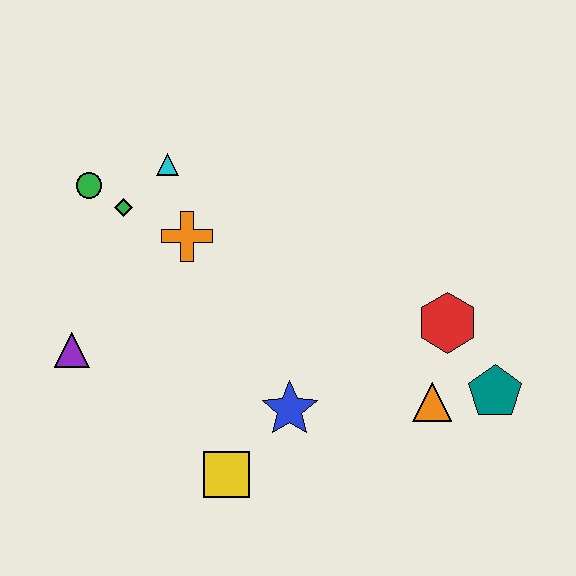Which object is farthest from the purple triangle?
The teal pentagon is farthest from the purple triangle.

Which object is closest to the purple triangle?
The green diamond is closest to the purple triangle.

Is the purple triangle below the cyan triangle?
Yes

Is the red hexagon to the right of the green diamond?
Yes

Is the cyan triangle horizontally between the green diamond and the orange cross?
Yes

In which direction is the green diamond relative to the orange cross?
The green diamond is to the left of the orange cross.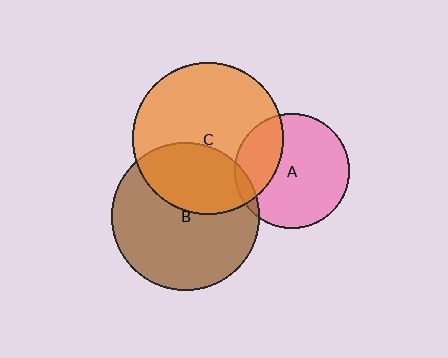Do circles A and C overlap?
Yes.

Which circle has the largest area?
Circle C (orange).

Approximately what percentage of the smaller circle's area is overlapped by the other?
Approximately 30%.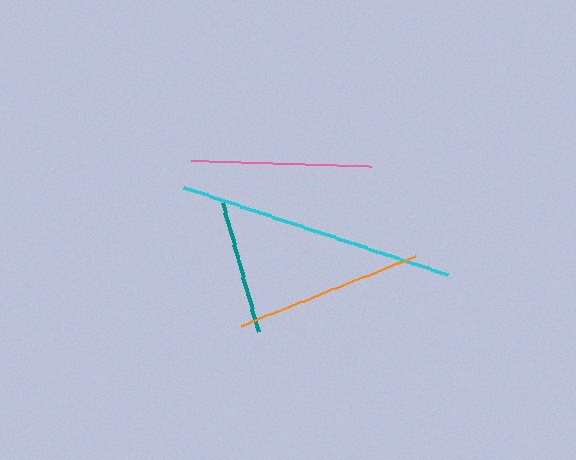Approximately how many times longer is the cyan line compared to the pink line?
The cyan line is approximately 1.5 times the length of the pink line.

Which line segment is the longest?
The cyan line is the longest at approximately 278 pixels.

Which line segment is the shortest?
The teal line is the shortest at approximately 134 pixels.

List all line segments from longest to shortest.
From longest to shortest: cyan, orange, pink, teal.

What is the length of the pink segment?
The pink segment is approximately 180 pixels long.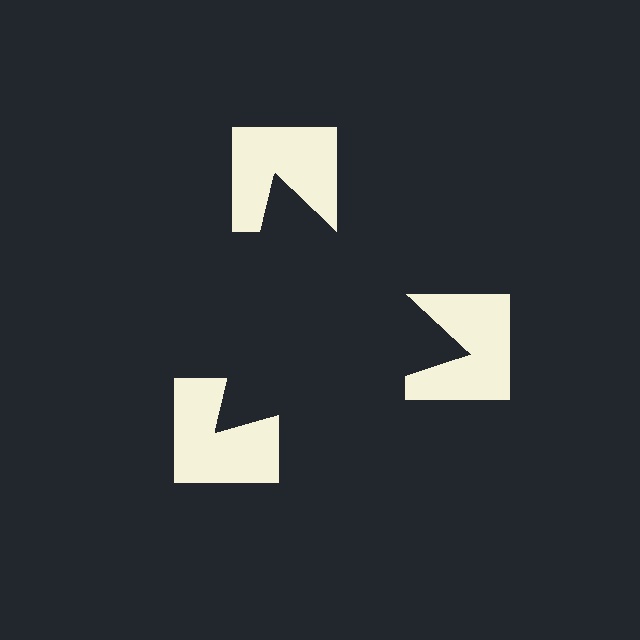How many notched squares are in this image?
There are 3 — one at each vertex of the illusory triangle.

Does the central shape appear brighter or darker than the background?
It typically appears slightly darker than the background, even though no actual brightness change is drawn.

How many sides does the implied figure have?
3 sides.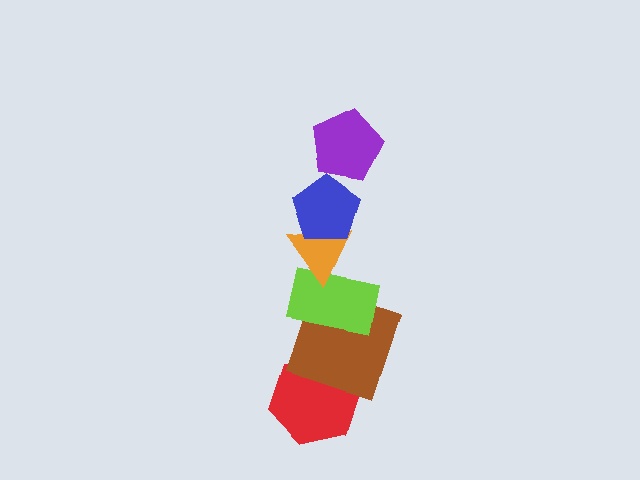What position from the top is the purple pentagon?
The purple pentagon is 1st from the top.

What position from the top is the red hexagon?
The red hexagon is 6th from the top.